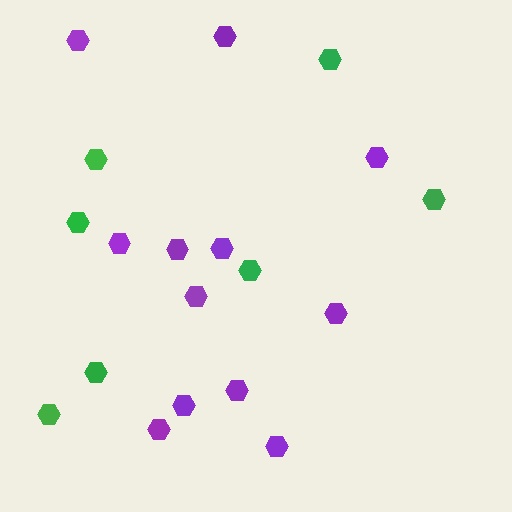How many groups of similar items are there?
There are 2 groups: one group of green hexagons (7) and one group of purple hexagons (12).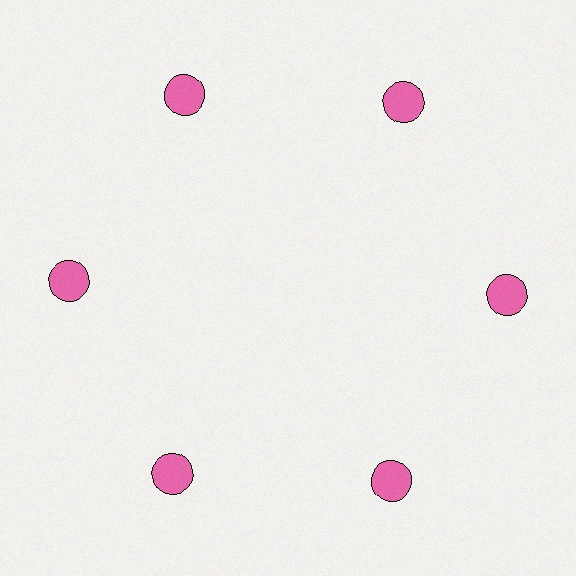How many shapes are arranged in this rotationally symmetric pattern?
There are 6 shapes, arranged in 6 groups of 1.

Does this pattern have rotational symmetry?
Yes, this pattern has 6-fold rotational symmetry. It looks the same after rotating 60 degrees around the center.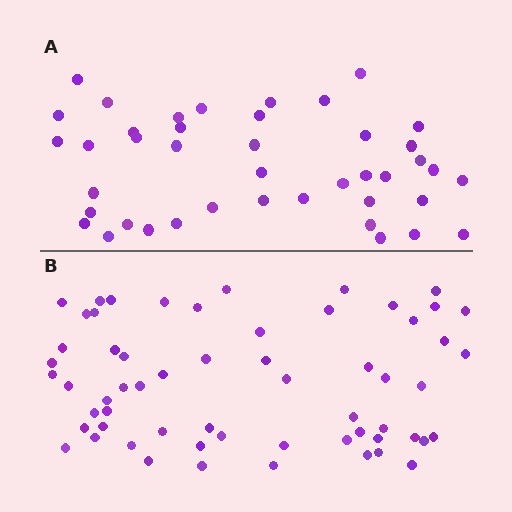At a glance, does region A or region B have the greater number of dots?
Region B (the bottom region) has more dots.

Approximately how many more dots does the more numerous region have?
Region B has approximately 20 more dots than region A.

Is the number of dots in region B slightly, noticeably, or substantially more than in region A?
Region B has noticeably more, but not dramatically so. The ratio is roughly 1.4 to 1.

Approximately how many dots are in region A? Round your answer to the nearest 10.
About 40 dots. (The exact count is 42, which rounds to 40.)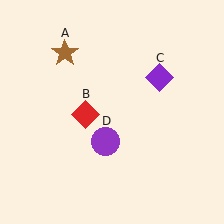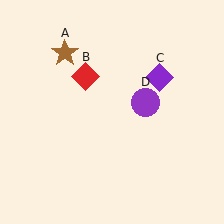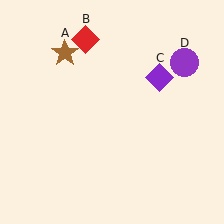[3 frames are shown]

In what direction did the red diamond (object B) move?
The red diamond (object B) moved up.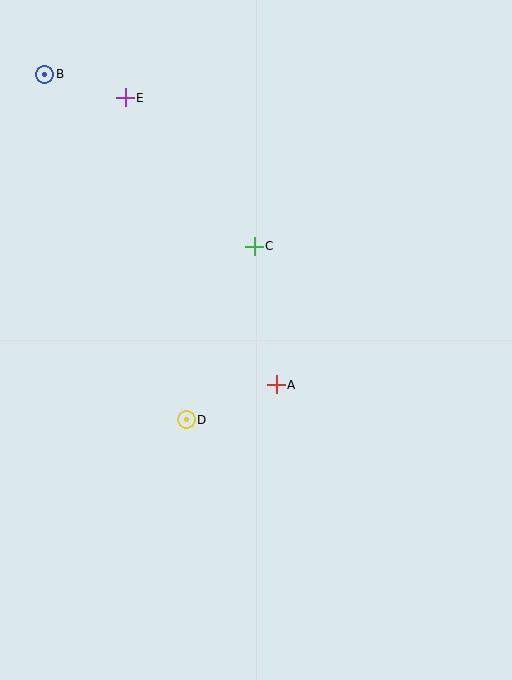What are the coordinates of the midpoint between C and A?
The midpoint between C and A is at (265, 316).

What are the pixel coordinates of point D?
Point D is at (186, 420).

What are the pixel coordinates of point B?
Point B is at (44, 74).